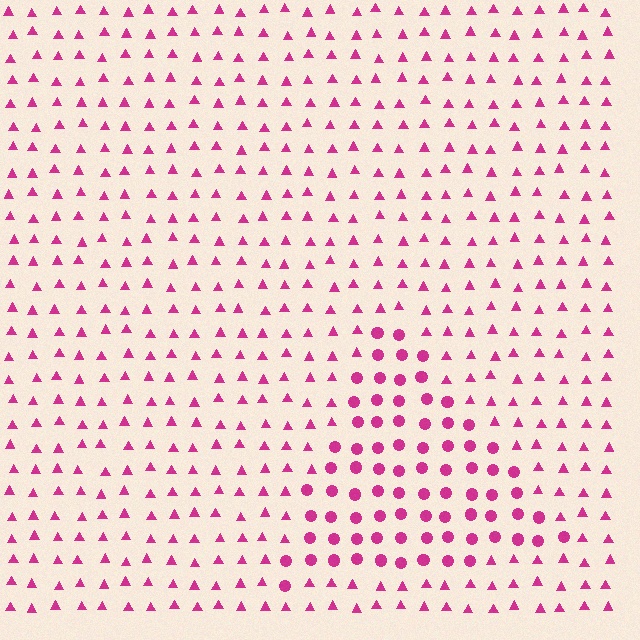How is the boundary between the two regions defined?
The boundary is defined by a change in element shape: circles inside vs. triangles outside. All elements share the same color and spacing.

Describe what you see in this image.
The image is filled with small magenta elements arranged in a uniform grid. A triangle-shaped region contains circles, while the surrounding area contains triangles. The boundary is defined purely by the change in element shape.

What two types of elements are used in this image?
The image uses circles inside the triangle region and triangles outside it.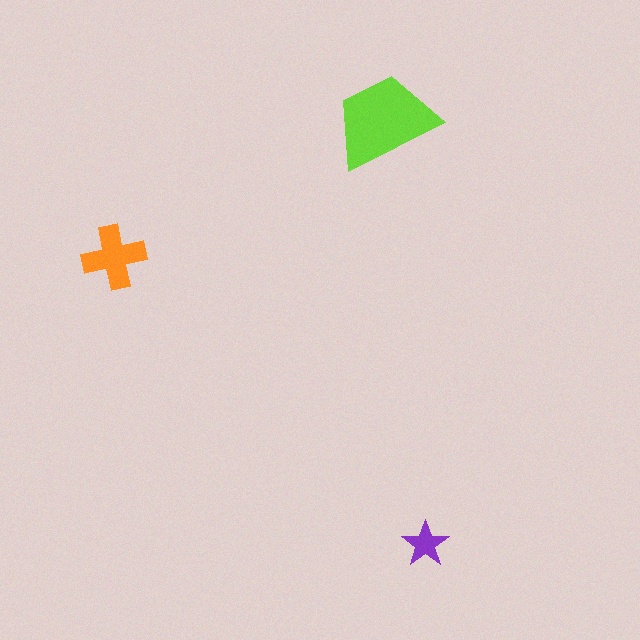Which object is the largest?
The lime trapezoid.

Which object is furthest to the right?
The purple star is rightmost.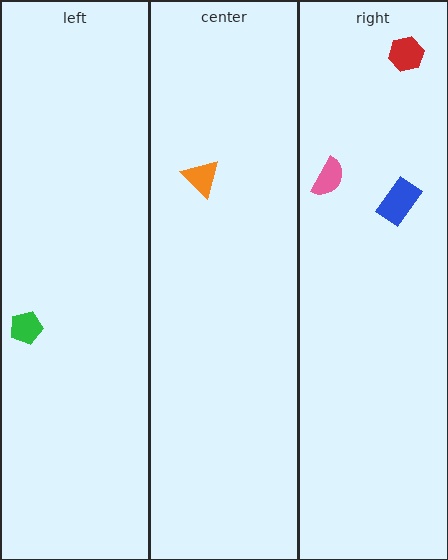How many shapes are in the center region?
1.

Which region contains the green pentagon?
The left region.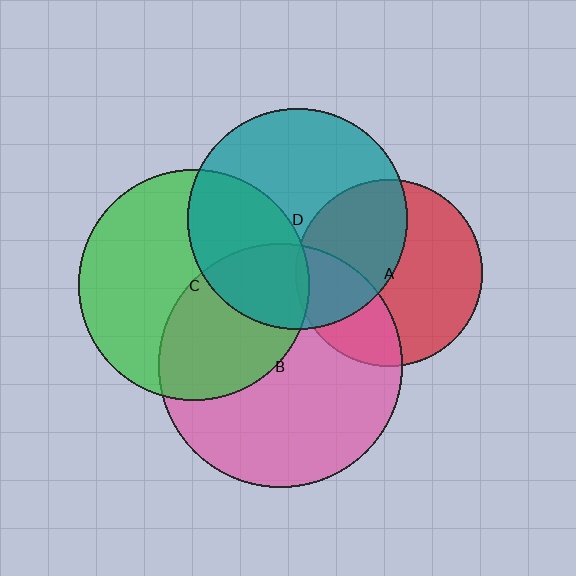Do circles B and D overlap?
Yes.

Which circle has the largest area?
Circle B (pink).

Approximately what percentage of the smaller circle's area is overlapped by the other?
Approximately 25%.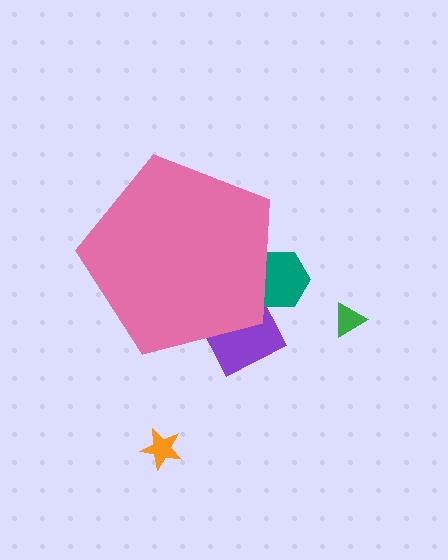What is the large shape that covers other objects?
A pink pentagon.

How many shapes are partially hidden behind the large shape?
2 shapes are partially hidden.